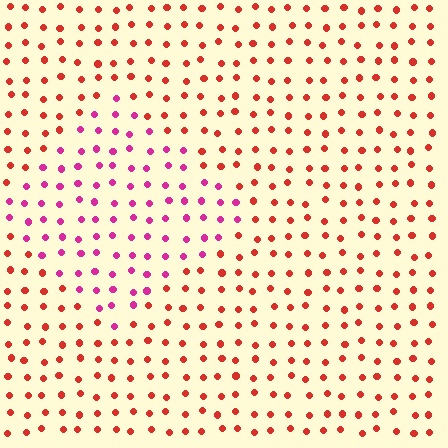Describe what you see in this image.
The image is filled with small red elements in a uniform arrangement. A diamond-shaped region is visible where the elements are tinted to a slightly different hue, forming a subtle color boundary.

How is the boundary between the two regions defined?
The boundary is defined purely by a slight shift in hue (about 42 degrees). Spacing, size, and orientation are identical on both sides.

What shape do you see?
I see a diamond.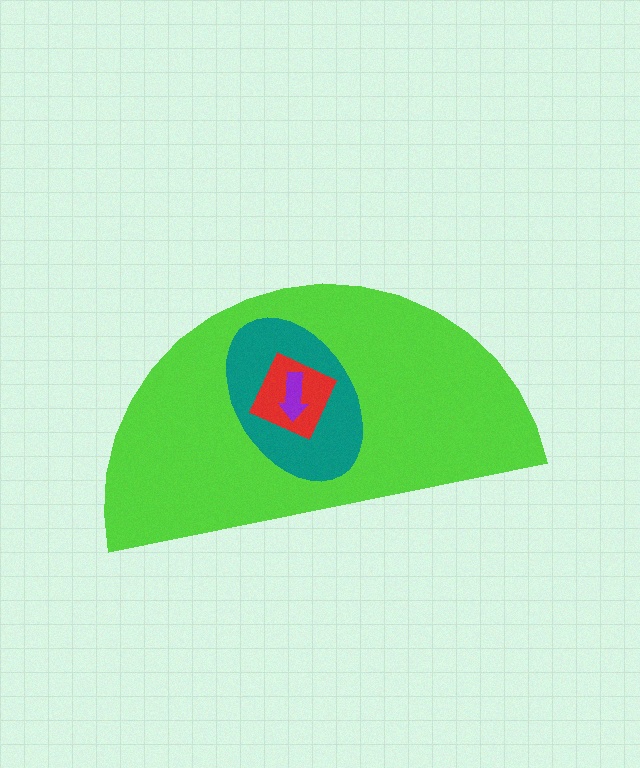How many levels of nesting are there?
4.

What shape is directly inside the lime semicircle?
The teal ellipse.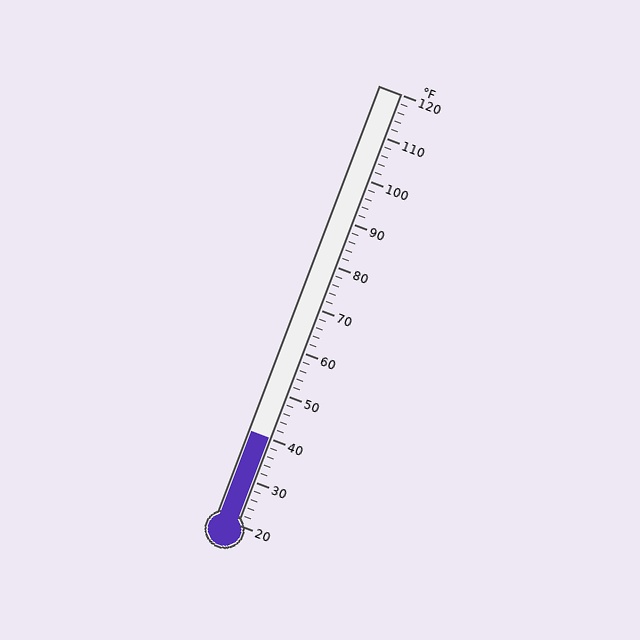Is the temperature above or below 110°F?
The temperature is below 110°F.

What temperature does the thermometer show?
The thermometer shows approximately 40°F.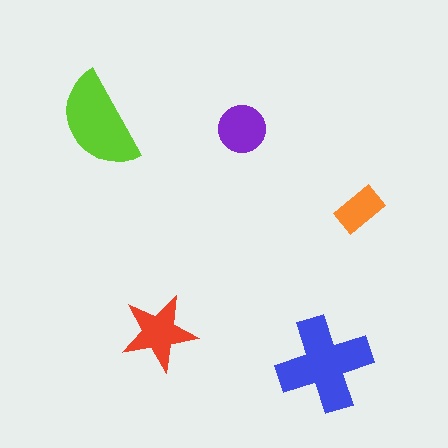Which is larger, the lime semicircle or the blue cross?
The blue cross.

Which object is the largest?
The blue cross.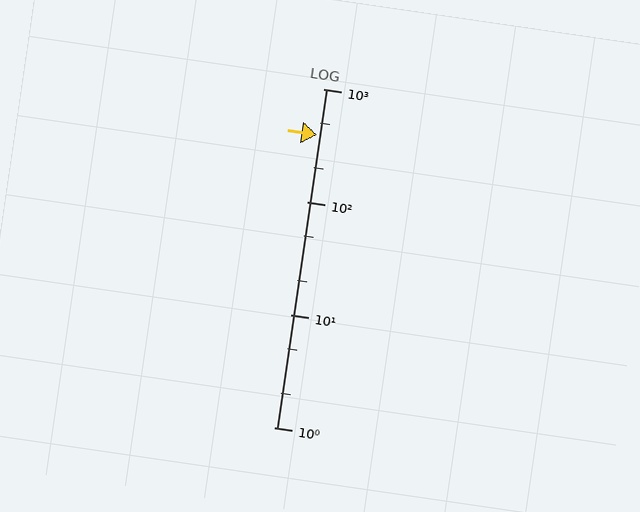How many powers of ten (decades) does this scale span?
The scale spans 3 decades, from 1 to 1000.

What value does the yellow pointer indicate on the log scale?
The pointer indicates approximately 390.